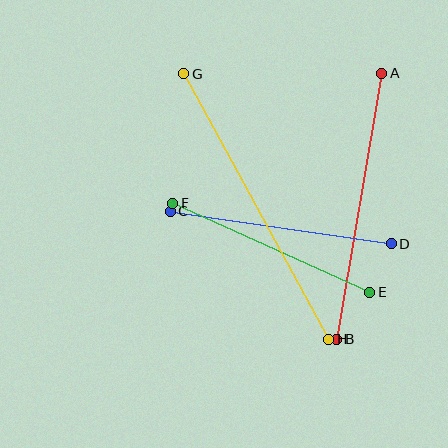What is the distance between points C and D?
The distance is approximately 223 pixels.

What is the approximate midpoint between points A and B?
The midpoint is at approximately (359, 206) pixels.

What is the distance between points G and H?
The distance is approximately 303 pixels.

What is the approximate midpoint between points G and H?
The midpoint is at approximately (256, 206) pixels.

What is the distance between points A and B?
The distance is approximately 270 pixels.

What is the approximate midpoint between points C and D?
The midpoint is at approximately (281, 228) pixels.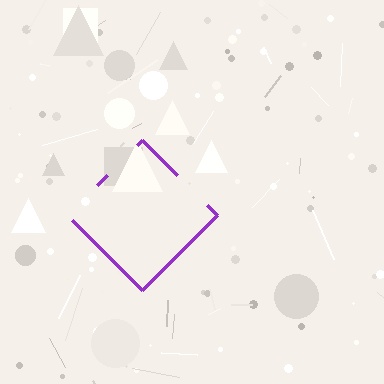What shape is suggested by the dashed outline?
The dashed outline suggests a diamond.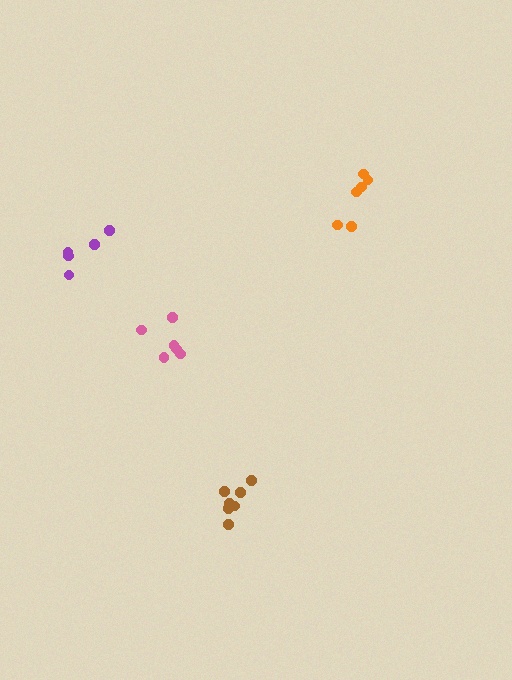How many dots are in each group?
Group 1: 6 dots, Group 2: 5 dots, Group 3: 6 dots, Group 4: 7 dots (24 total).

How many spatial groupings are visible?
There are 4 spatial groupings.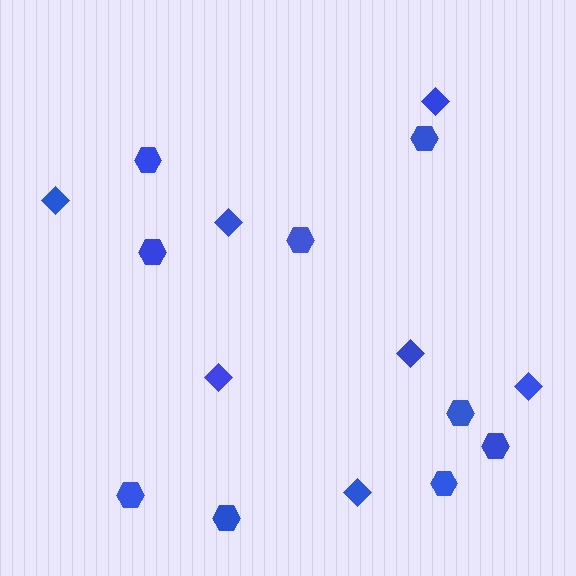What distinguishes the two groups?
There are 2 groups: one group of hexagons (9) and one group of diamonds (7).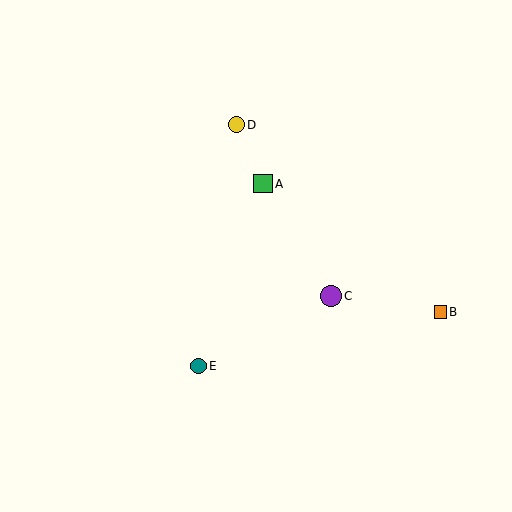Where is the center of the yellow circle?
The center of the yellow circle is at (236, 125).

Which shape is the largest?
The purple circle (labeled C) is the largest.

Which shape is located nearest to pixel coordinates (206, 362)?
The teal circle (labeled E) at (198, 366) is nearest to that location.